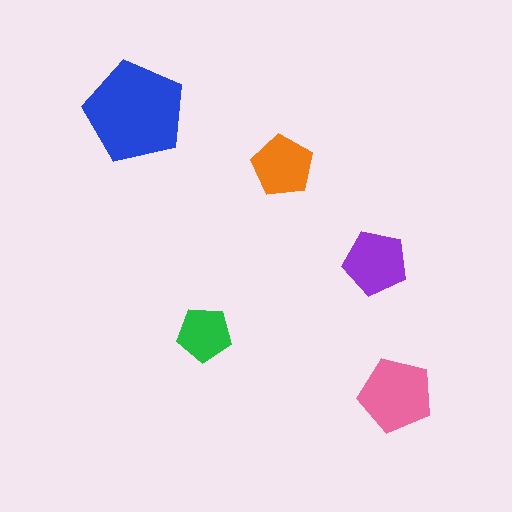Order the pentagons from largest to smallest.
the blue one, the pink one, the purple one, the orange one, the green one.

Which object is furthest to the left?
The blue pentagon is leftmost.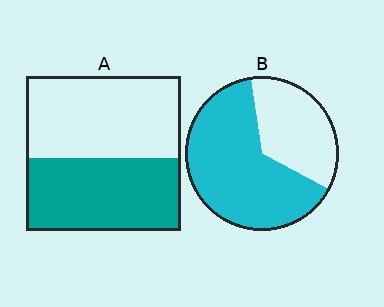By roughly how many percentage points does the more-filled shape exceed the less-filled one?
By roughly 20 percentage points (B over A).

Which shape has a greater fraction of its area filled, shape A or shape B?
Shape B.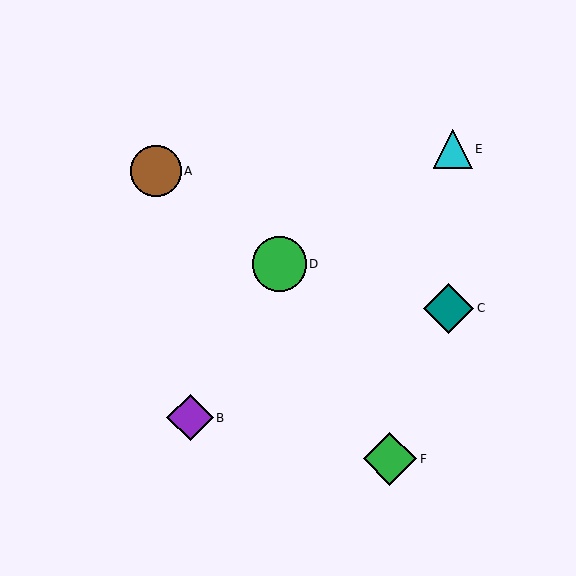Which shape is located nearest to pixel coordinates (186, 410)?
The purple diamond (labeled B) at (190, 418) is nearest to that location.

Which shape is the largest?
The green circle (labeled D) is the largest.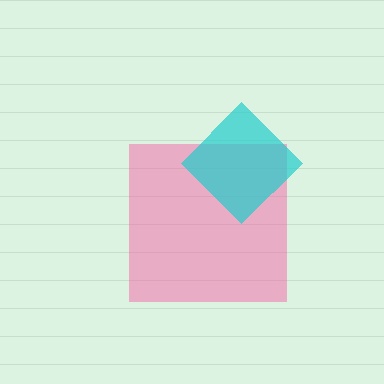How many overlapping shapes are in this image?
There are 2 overlapping shapes in the image.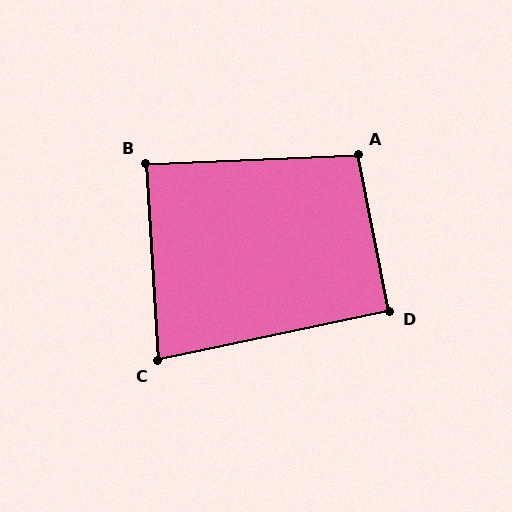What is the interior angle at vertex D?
Approximately 91 degrees (approximately right).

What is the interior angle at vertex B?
Approximately 89 degrees (approximately right).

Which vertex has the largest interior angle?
A, at approximately 99 degrees.